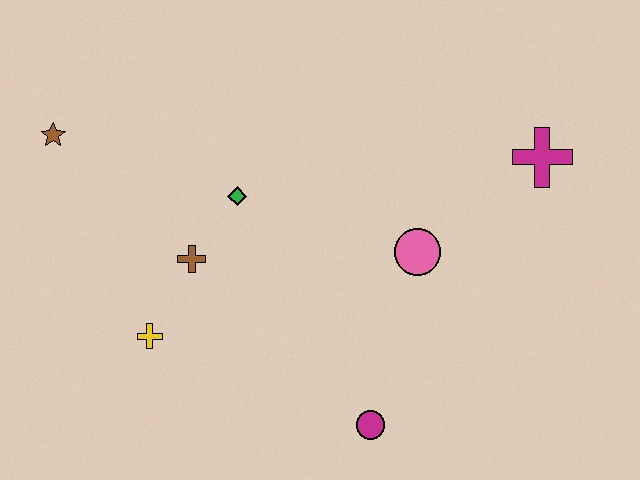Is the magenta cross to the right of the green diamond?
Yes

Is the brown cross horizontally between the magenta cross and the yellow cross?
Yes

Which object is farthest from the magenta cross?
The brown star is farthest from the magenta cross.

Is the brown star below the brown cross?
No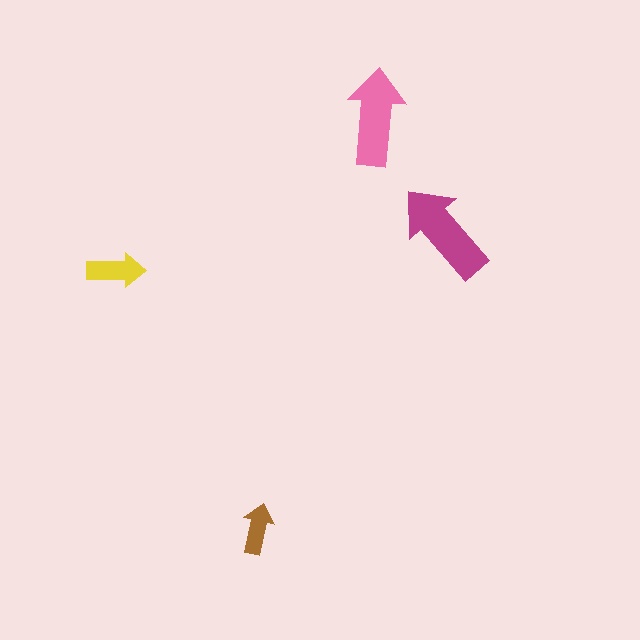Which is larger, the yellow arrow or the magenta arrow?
The magenta one.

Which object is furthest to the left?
The yellow arrow is leftmost.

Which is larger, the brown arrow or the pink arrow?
The pink one.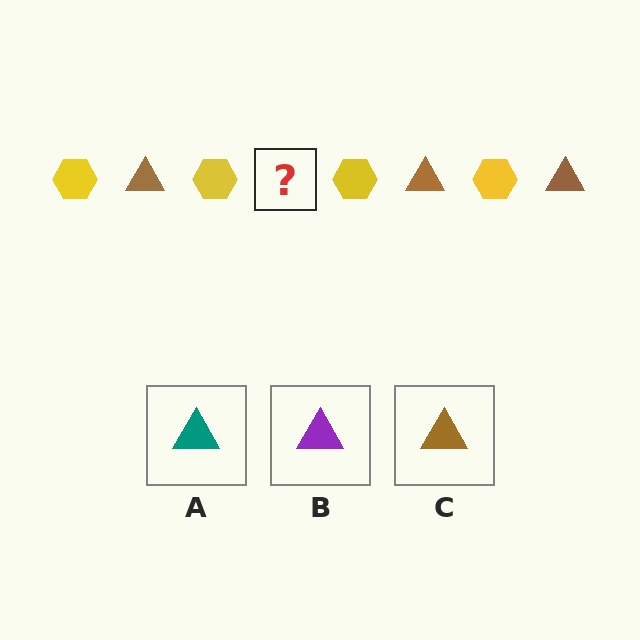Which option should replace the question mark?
Option C.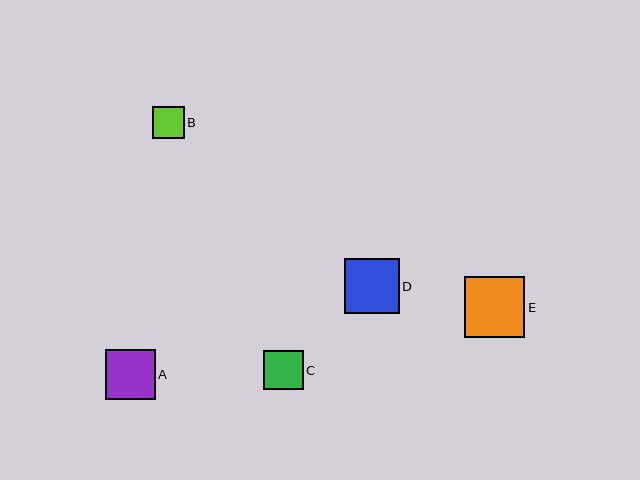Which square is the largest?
Square E is the largest with a size of approximately 61 pixels.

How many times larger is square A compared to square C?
Square A is approximately 1.3 times the size of square C.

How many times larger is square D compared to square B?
Square D is approximately 1.7 times the size of square B.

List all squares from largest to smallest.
From largest to smallest: E, D, A, C, B.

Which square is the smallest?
Square B is the smallest with a size of approximately 32 pixels.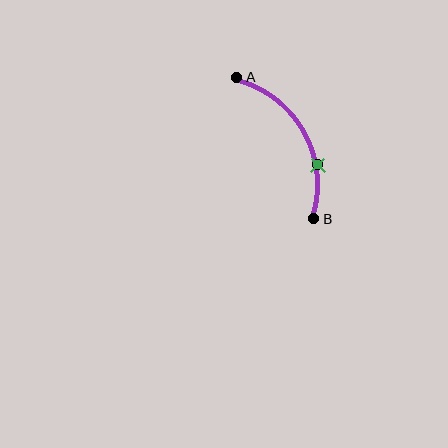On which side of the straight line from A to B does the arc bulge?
The arc bulges to the right of the straight line connecting A and B.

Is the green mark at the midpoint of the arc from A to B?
No. The green mark lies on the arc but is closer to endpoint B. The arc midpoint would be at the point on the curve equidistant along the arc from both A and B.